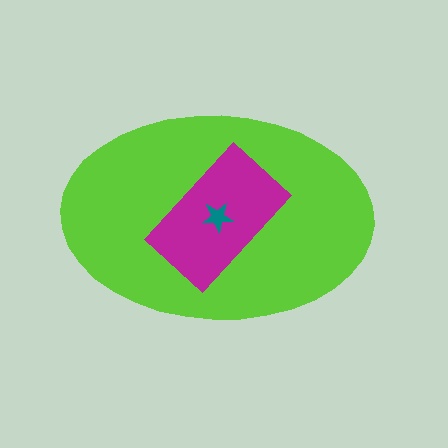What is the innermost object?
The teal star.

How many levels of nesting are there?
3.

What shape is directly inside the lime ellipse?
The magenta rectangle.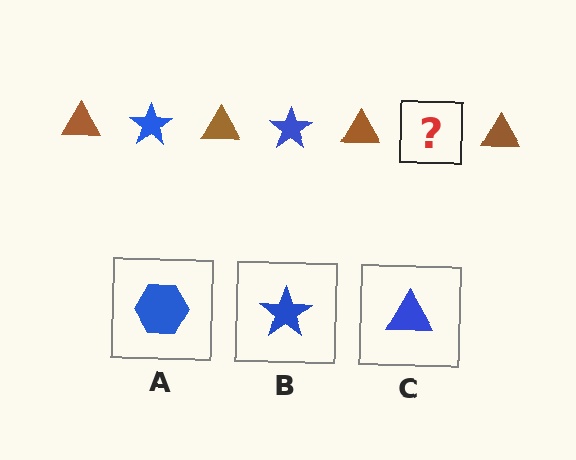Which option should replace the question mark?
Option B.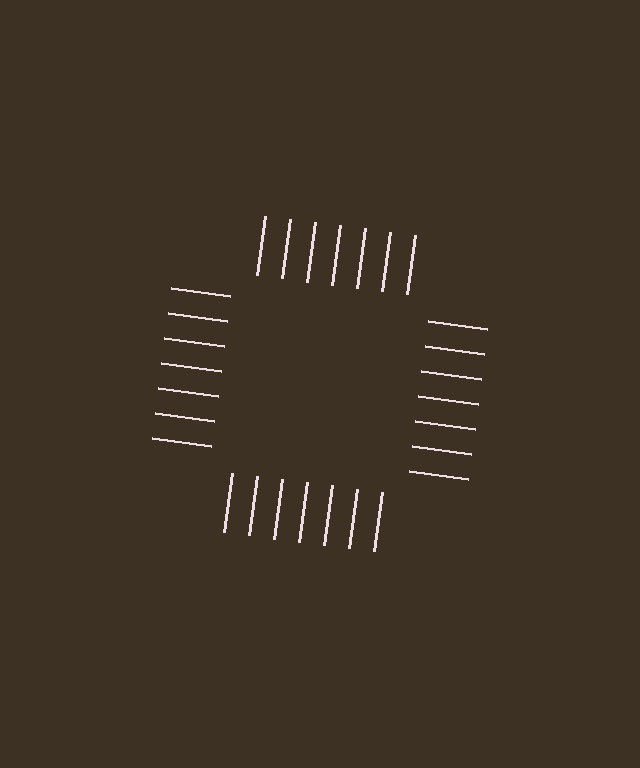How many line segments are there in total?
28 — 7 along each of the 4 edges.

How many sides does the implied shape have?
4 sides — the line-ends trace a square.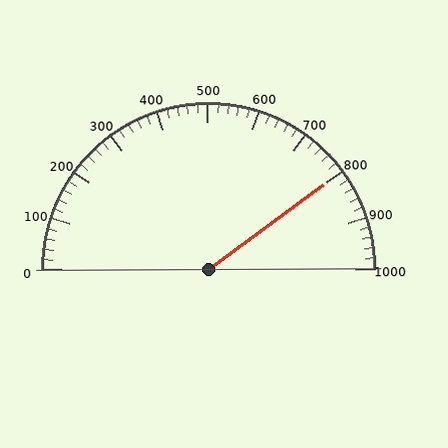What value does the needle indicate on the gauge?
The needle indicates approximately 800.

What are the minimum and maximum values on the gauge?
The gauge ranges from 0 to 1000.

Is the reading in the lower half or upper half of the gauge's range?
The reading is in the upper half of the range (0 to 1000).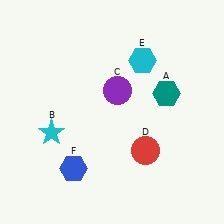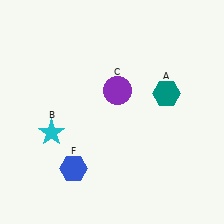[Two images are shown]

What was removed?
The cyan hexagon (E), the red circle (D) were removed in Image 2.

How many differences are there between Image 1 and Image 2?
There are 2 differences between the two images.